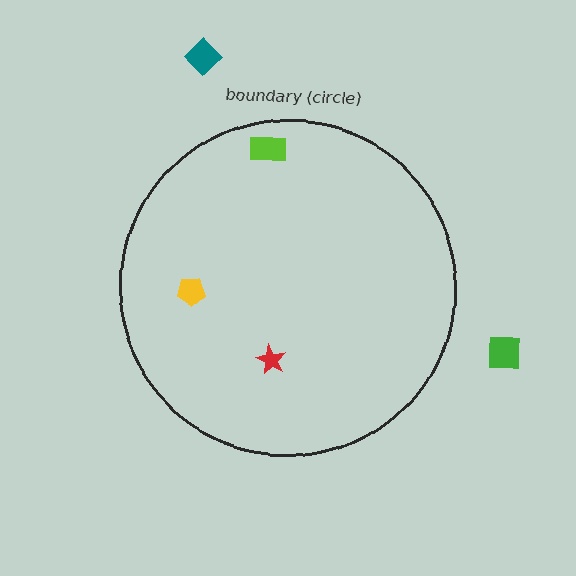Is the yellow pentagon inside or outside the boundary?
Inside.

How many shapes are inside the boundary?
3 inside, 2 outside.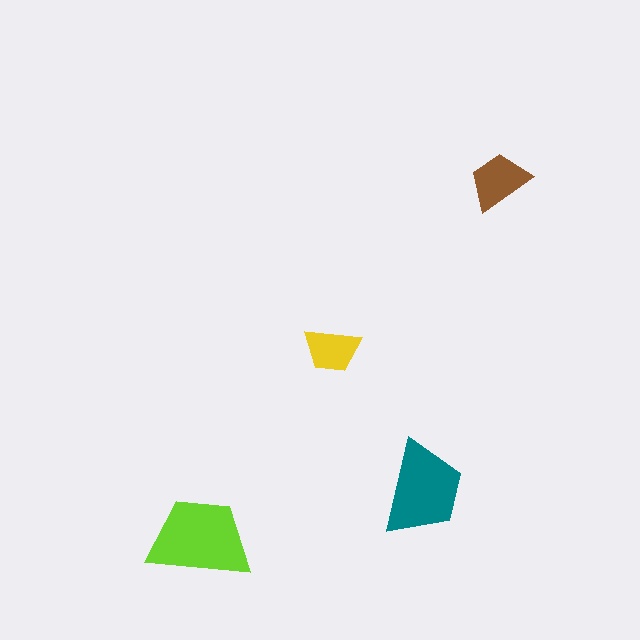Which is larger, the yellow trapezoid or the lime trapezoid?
The lime one.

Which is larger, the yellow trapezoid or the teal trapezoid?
The teal one.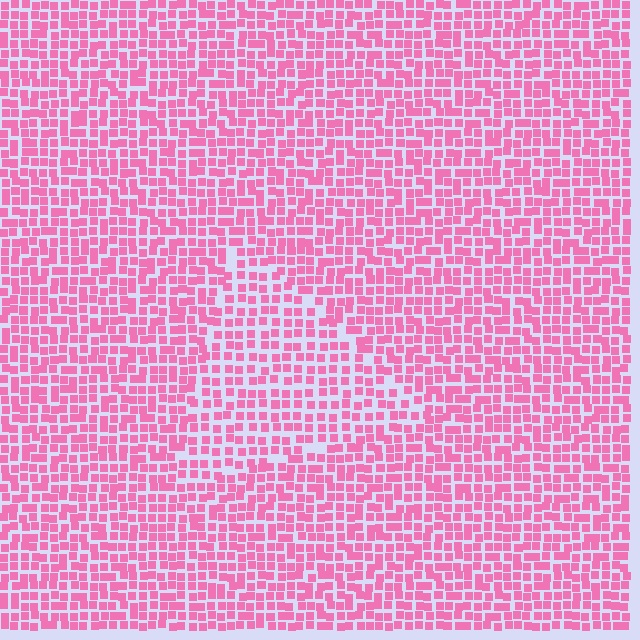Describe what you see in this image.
The image contains small pink elements arranged at two different densities. A triangle-shaped region is visible where the elements are less densely packed than the surrounding area.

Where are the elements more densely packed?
The elements are more densely packed outside the triangle boundary.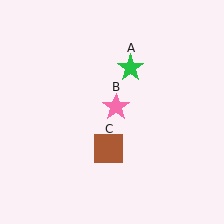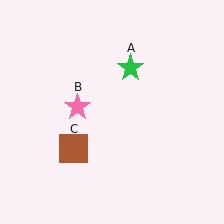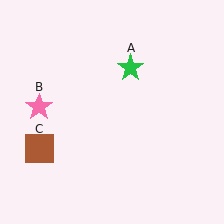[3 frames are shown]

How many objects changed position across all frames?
2 objects changed position: pink star (object B), brown square (object C).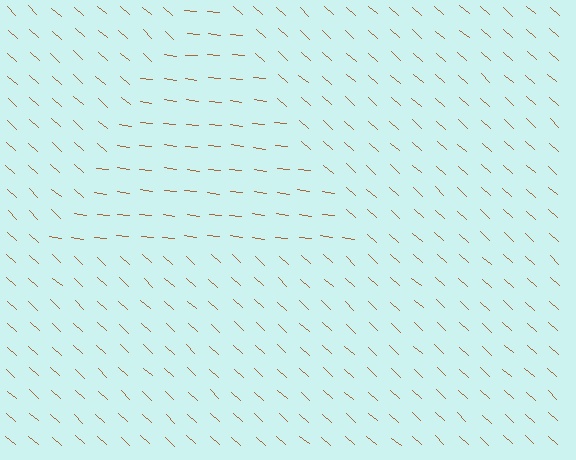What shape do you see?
I see a triangle.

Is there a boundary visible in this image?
Yes, there is a texture boundary formed by a change in line orientation.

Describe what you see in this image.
The image is filled with small brown line segments. A triangle region in the image has lines oriented differently from the surrounding lines, creating a visible texture boundary.